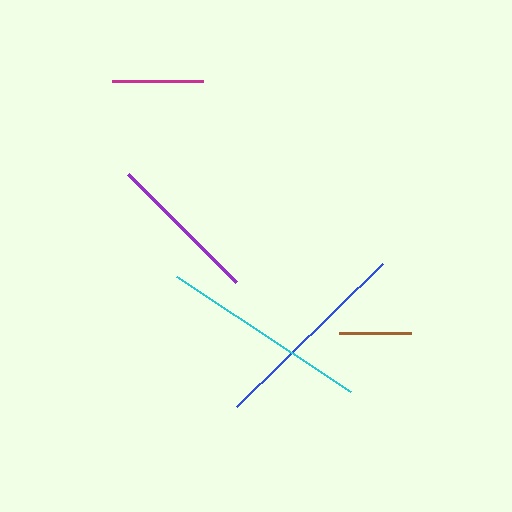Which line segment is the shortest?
The brown line is the shortest at approximately 72 pixels.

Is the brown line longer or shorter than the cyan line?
The cyan line is longer than the brown line.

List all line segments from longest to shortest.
From longest to shortest: cyan, blue, purple, magenta, brown.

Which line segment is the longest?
The cyan line is the longest at approximately 209 pixels.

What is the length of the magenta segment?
The magenta segment is approximately 91 pixels long.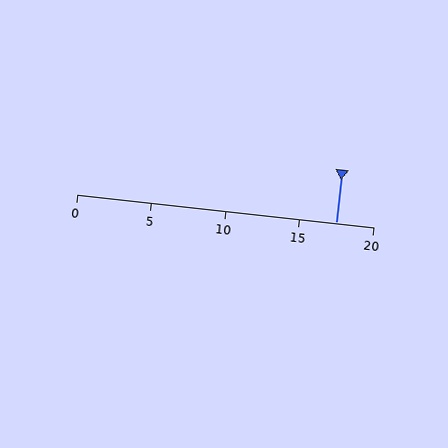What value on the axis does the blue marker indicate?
The marker indicates approximately 17.5.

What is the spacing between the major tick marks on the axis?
The major ticks are spaced 5 apart.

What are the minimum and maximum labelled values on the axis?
The axis runs from 0 to 20.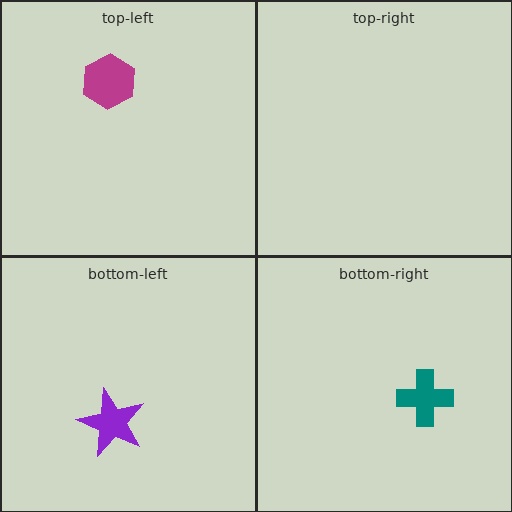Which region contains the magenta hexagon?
The top-left region.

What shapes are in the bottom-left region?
The purple star.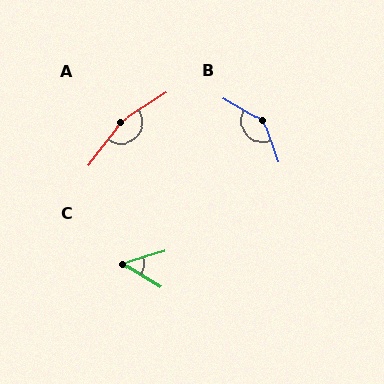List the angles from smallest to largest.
C (47°), B (139°), A (160°).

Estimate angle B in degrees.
Approximately 139 degrees.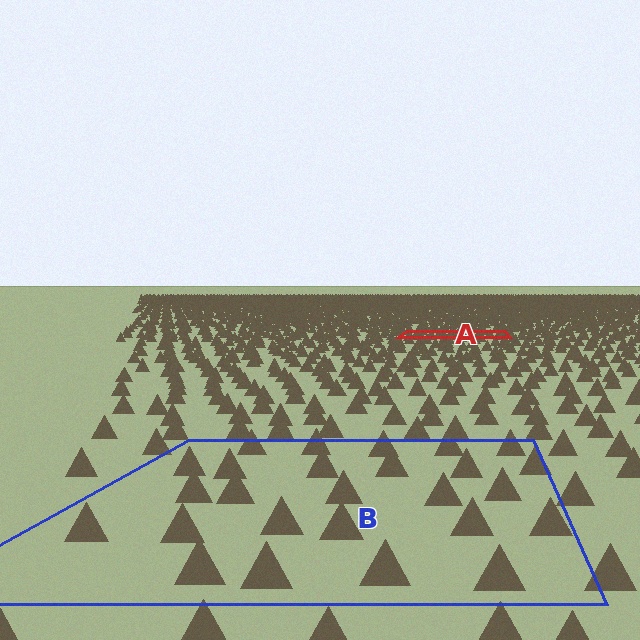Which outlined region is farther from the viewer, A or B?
Region A is farther from the viewer — the texture elements inside it appear smaller and more densely packed.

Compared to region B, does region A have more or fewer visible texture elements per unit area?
Region A has more texture elements per unit area — they are packed more densely because it is farther away.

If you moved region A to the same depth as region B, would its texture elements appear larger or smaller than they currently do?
They would appear larger. At a closer depth, the same texture elements are projected at a bigger on-screen size.